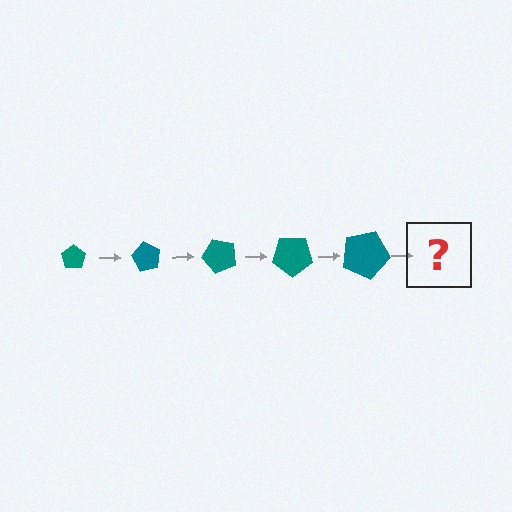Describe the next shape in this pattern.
It should be a pentagon, larger than the previous one and rotated 300 degrees from the start.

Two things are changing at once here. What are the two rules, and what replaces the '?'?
The two rules are that the pentagon grows larger each step and it rotates 60 degrees each step. The '?' should be a pentagon, larger than the previous one and rotated 300 degrees from the start.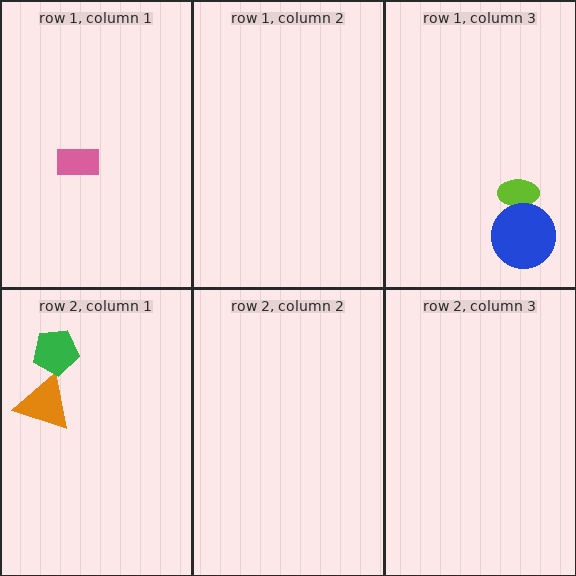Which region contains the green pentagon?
The row 2, column 1 region.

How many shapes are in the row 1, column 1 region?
1.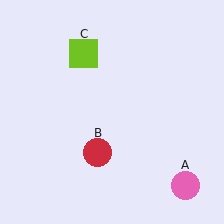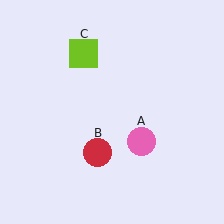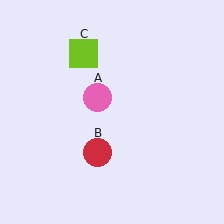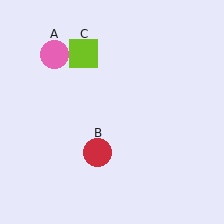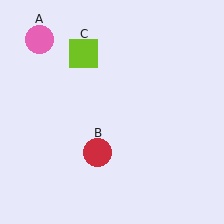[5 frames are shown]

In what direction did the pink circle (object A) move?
The pink circle (object A) moved up and to the left.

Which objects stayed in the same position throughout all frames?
Red circle (object B) and lime square (object C) remained stationary.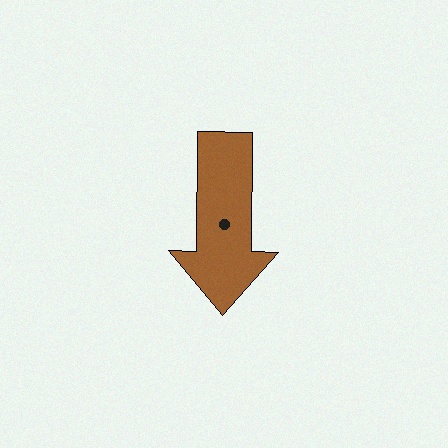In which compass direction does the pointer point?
South.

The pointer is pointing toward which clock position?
Roughly 6 o'clock.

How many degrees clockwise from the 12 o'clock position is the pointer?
Approximately 181 degrees.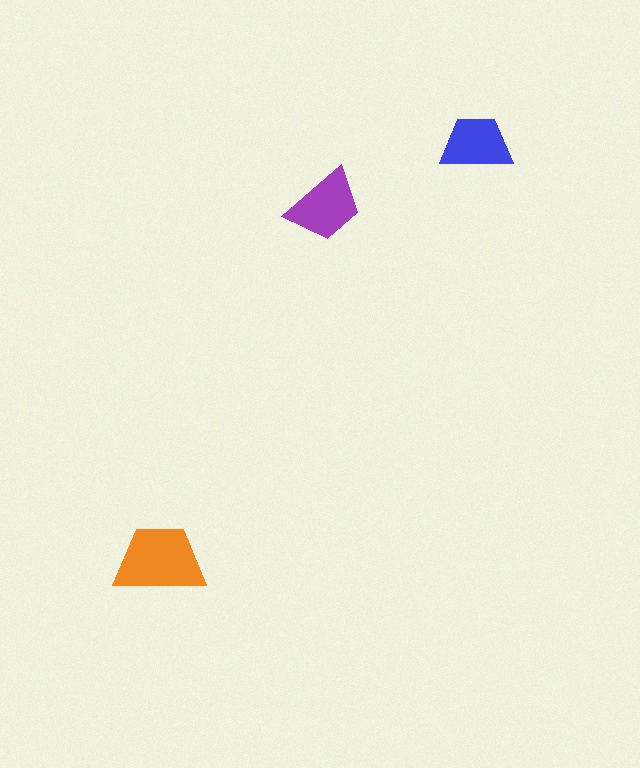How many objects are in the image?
There are 3 objects in the image.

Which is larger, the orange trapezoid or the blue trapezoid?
The orange one.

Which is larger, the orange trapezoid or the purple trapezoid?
The orange one.